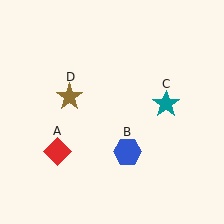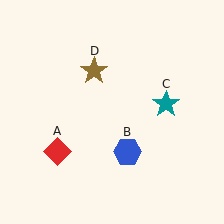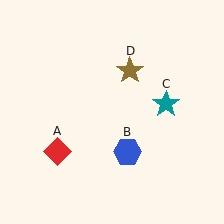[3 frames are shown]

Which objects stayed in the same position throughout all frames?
Red diamond (object A) and blue hexagon (object B) and teal star (object C) remained stationary.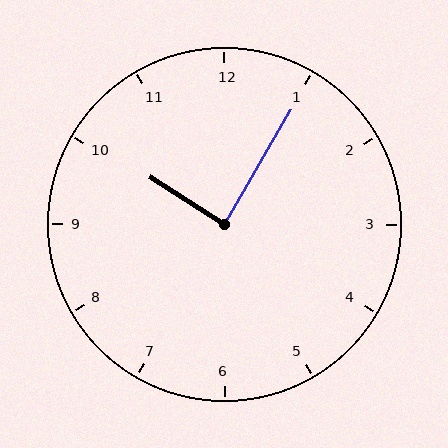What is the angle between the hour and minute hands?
Approximately 88 degrees.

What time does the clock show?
10:05.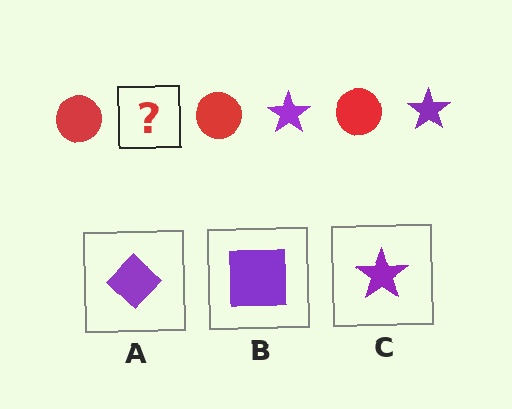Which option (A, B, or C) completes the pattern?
C.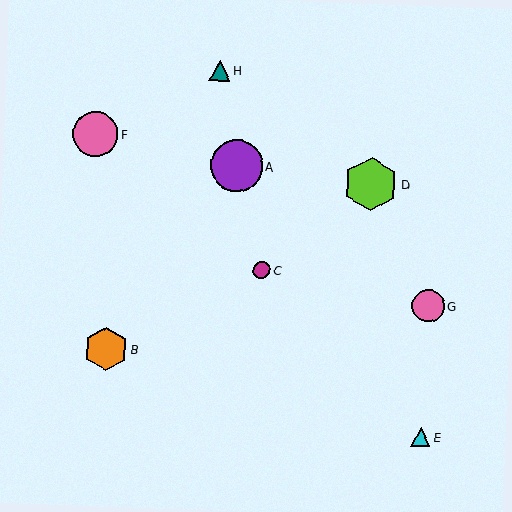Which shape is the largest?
The lime hexagon (labeled D) is the largest.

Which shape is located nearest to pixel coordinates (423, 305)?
The pink circle (labeled G) at (428, 306) is nearest to that location.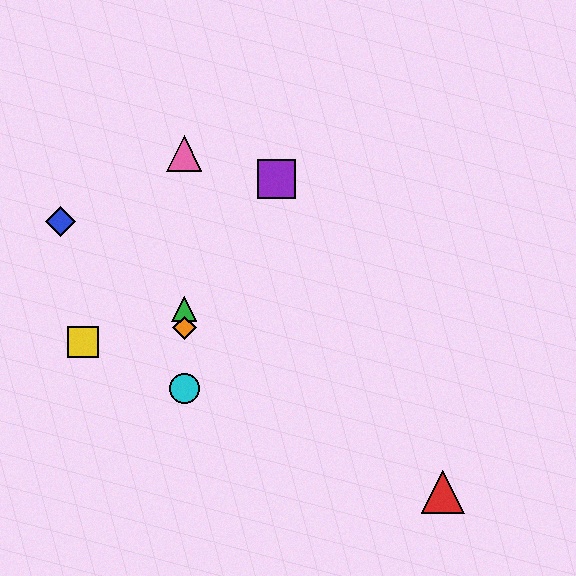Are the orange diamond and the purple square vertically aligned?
No, the orange diamond is at x≈184 and the purple square is at x≈276.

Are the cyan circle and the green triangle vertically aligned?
Yes, both are at x≈184.